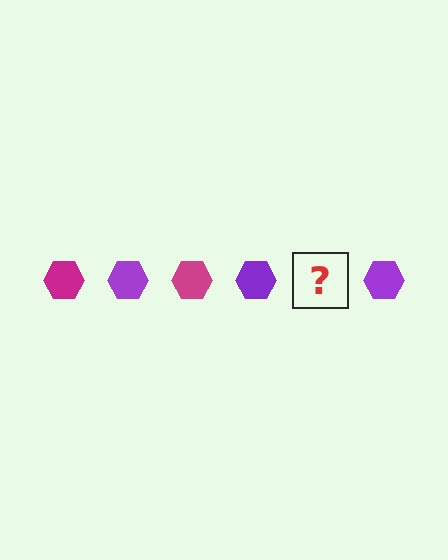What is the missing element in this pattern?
The missing element is a magenta hexagon.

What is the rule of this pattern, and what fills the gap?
The rule is that the pattern cycles through magenta, purple hexagons. The gap should be filled with a magenta hexagon.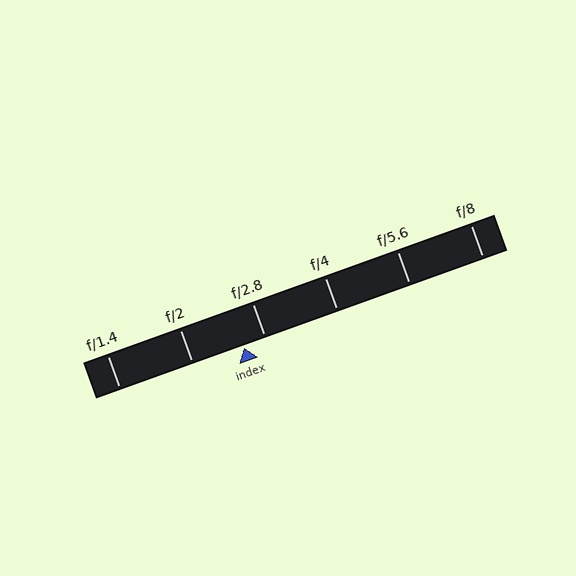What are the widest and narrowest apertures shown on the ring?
The widest aperture shown is f/1.4 and the narrowest is f/8.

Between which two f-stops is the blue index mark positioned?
The index mark is between f/2 and f/2.8.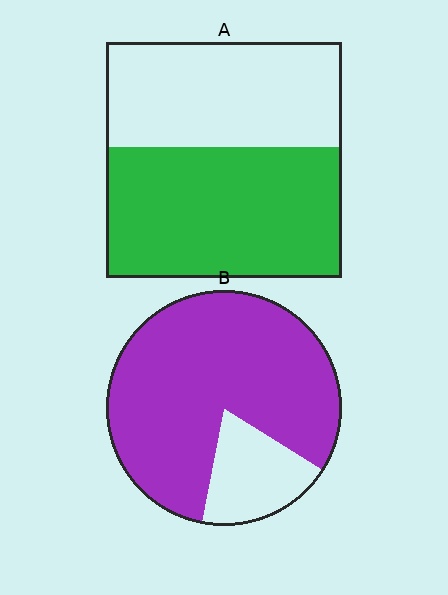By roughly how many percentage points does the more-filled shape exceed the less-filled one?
By roughly 25 percentage points (B over A).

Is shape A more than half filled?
Yes.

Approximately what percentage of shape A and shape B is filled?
A is approximately 55% and B is approximately 80%.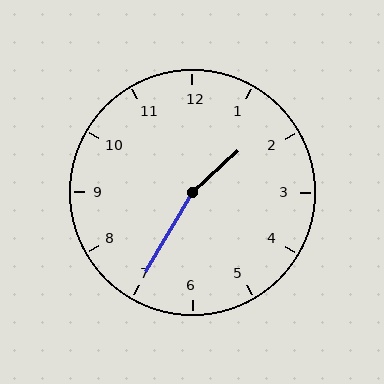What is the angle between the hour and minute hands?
Approximately 162 degrees.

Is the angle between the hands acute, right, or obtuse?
It is obtuse.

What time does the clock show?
1:35.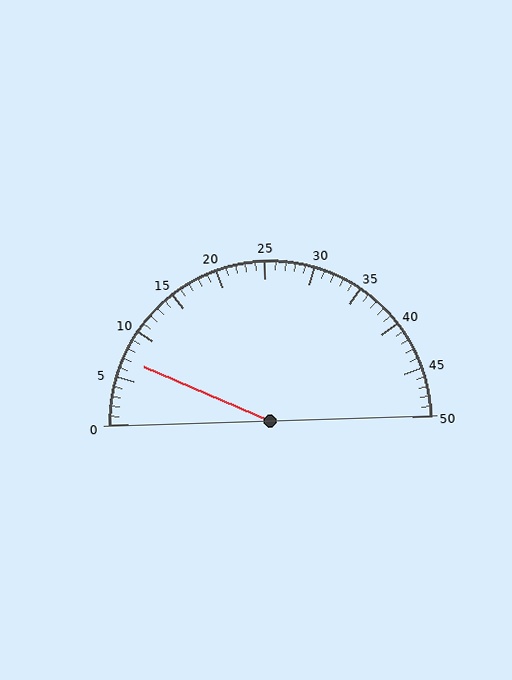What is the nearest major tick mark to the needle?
The nearest major tick mark is 5.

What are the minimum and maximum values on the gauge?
The gauge ranges from 0 to 50.